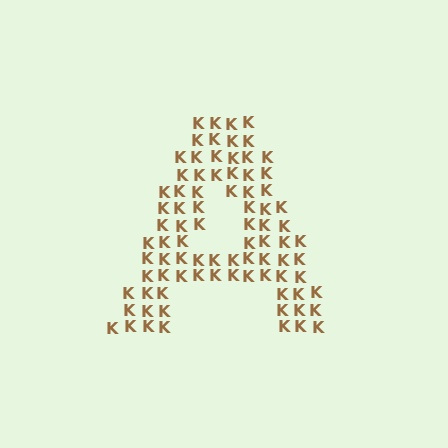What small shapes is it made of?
It is made of small letter K's.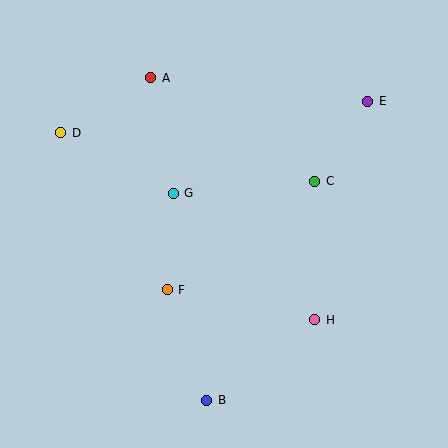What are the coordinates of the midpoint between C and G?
The midpoint between C and G is at (244, 187).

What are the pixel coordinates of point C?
Point C is at (315, 181).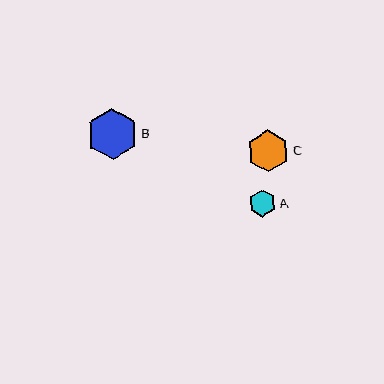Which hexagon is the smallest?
Hexagon A is the smallest with a size of approximately 27 pixels.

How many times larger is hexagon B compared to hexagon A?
Hexagon B is approximately 1.9 times the size of hexagon A.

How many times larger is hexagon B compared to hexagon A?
Hexagon B is approximately 1.9 times the size of hexagon A.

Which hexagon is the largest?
Hexagon B is the largest with a size of approximately 51 pixels.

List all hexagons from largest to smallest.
From largest to smallest: B, C, A.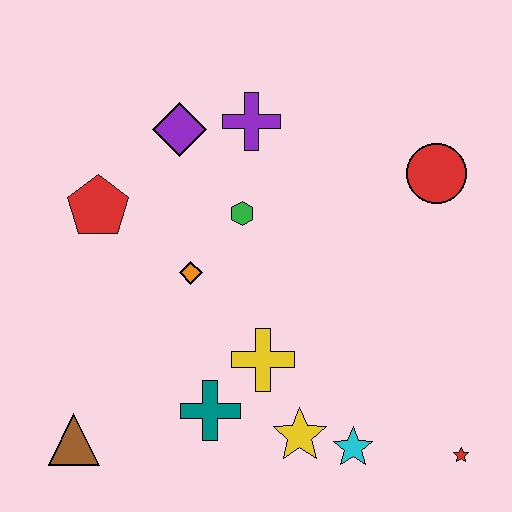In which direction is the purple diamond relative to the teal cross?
The purple diamond is above the teal cross.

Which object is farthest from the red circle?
The brown triangle is farthest from the red circle.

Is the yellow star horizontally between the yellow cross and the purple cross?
No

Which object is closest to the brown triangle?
The teal cross is closest to the brown triangle.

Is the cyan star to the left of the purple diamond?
No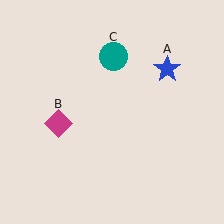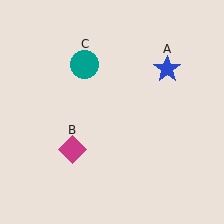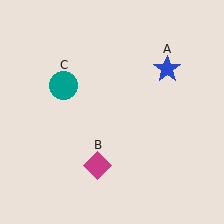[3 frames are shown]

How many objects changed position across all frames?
2 objects changed position: magenta diamond (object B), teal circle (object C).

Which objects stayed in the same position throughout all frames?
Blue star (object A) remained stationary.